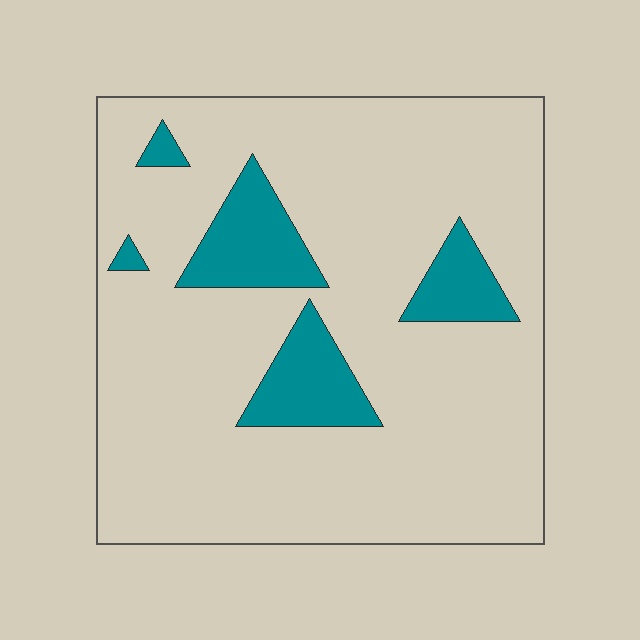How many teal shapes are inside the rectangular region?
5.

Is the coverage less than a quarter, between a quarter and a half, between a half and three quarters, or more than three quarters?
Less than a quarter.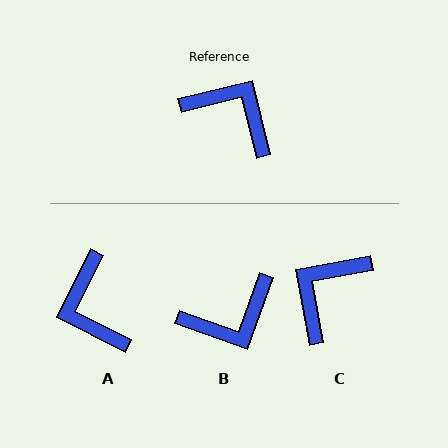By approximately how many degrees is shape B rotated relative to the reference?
Approximately 123 degrees clockwise.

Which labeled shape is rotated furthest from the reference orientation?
A, about 140 degrees away.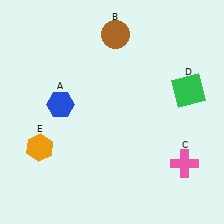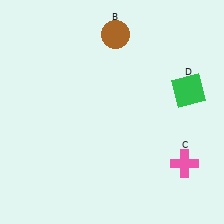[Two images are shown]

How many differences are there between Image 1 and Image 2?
There are 2 differences between the two images.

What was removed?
The orange hexagon (E), the blue hexagon (A) were removed in Image 2.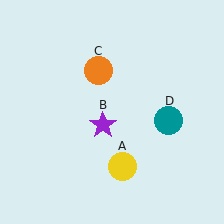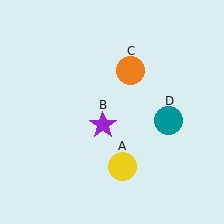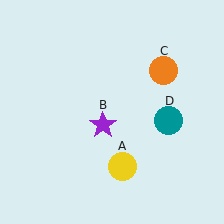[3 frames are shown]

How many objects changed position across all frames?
1 object changed position: orange circle (object C).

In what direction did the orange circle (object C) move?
The orange circle (object C) moved right.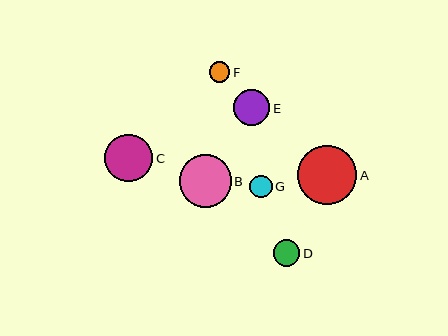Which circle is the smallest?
Circle F is the smallest with a size of approximately 21 pixels.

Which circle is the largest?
Circle A is the largest with a size of approximately 59 pixels.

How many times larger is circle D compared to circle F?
Circle D is approximately 1.3 times the size of circle F.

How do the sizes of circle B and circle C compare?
Circle B and circle C are approximately the same size.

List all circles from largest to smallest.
From largest to smallest: A, B, C, E, D, G, F.